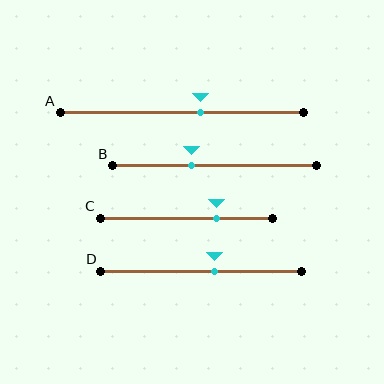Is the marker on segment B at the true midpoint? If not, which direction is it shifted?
No, the marker on segment B is shifted to the left by about 11% of the segment length.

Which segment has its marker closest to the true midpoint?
Segment D has its marker closest to the true midpoint.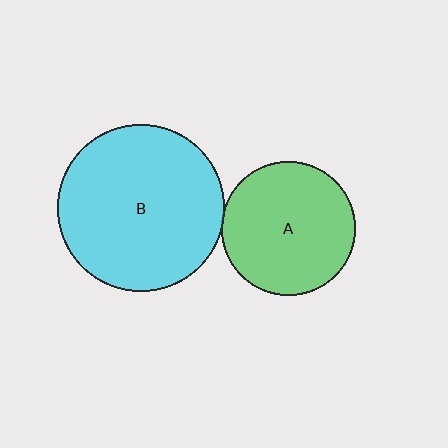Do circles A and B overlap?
Yes.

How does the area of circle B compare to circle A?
Approximately 1.6 times.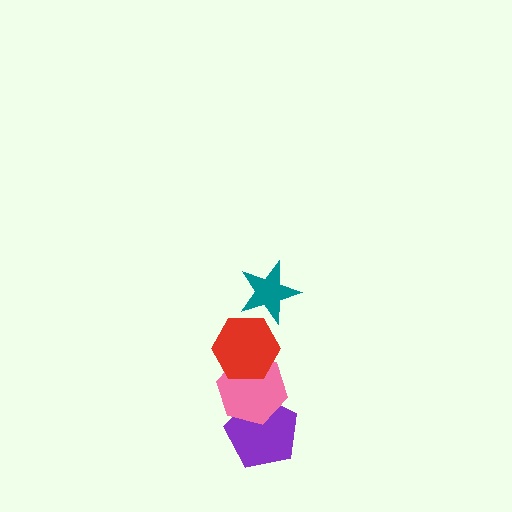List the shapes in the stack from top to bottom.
From top to bottom: the teal star, the red hexagon, the pink hexagon, the purple pentagon.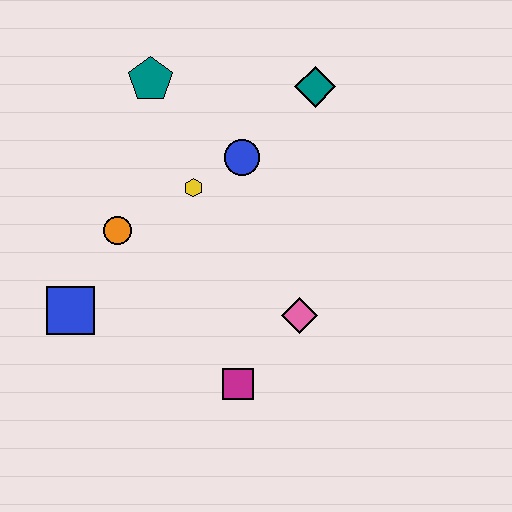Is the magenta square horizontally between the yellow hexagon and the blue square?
No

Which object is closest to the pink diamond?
The magenta square is closest to the pink diamond.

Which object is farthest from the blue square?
The teal diamond is farthest from the blue square.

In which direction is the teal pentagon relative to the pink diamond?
The teal pentagon is above the pink diamond.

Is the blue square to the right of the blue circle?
No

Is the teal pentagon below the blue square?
No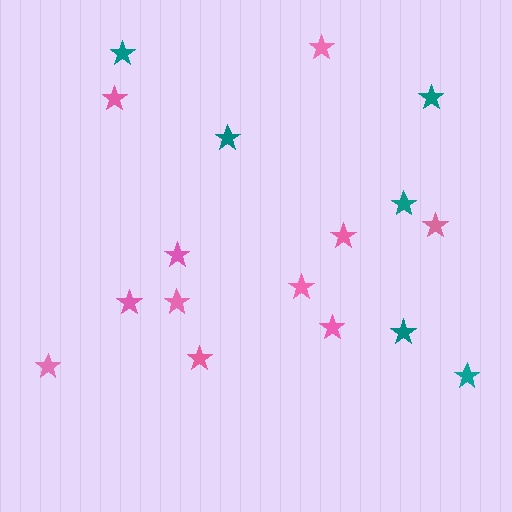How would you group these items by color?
There are 2 groups: one group of pink stars (11) and one group of teal stars (6).